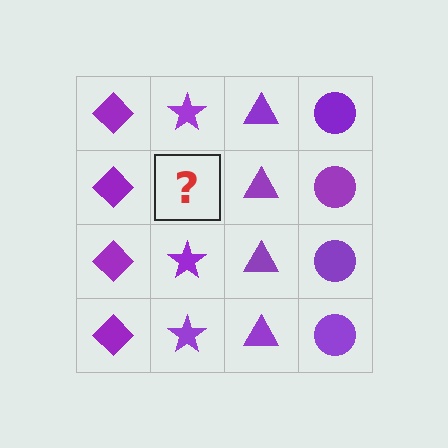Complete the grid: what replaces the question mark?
The question mark should be replaced with a purple star.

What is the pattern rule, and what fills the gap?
The rule is that each column has a consistent shape. The gap should be filled with a purple star.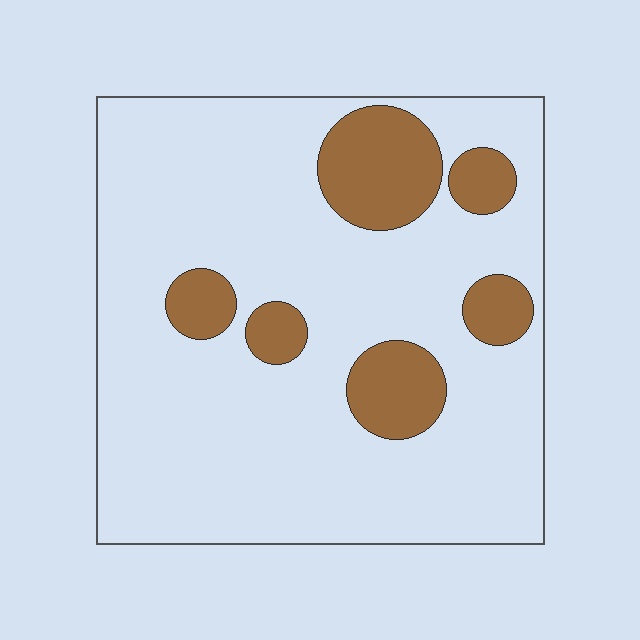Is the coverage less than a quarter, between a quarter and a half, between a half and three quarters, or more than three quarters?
Less than a quarter.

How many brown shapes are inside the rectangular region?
6.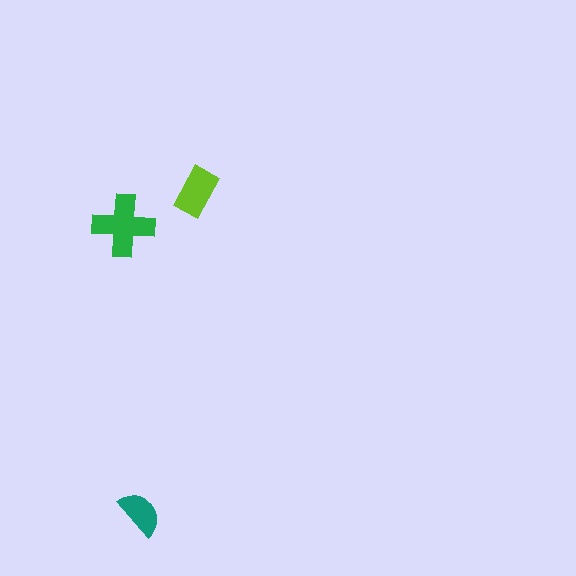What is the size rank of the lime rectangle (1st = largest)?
2nd.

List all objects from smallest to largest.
The teal semicircle, the lime rectangle, the green cross.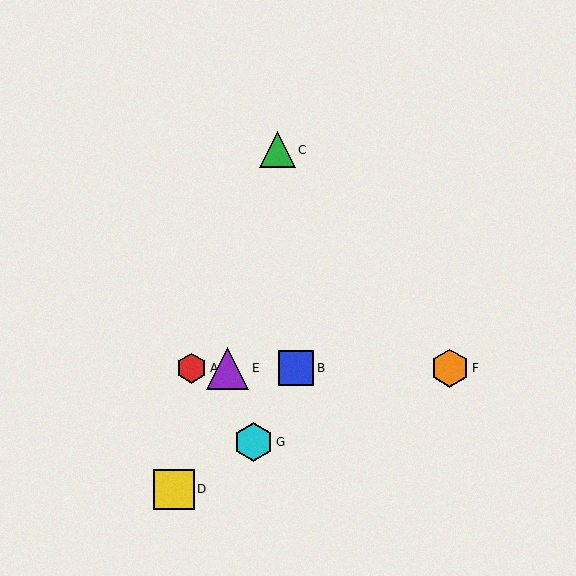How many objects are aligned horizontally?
4 objects (A, B, E, F) are aligned horizontally.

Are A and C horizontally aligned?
No, A is at y≈368 and C is at y≈150.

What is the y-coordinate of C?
Object C is at y≈150.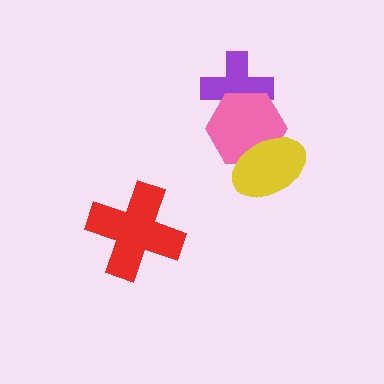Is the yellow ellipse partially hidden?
No, no other shape covers it.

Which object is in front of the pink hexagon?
The yellow ellipse is in front of the pink hexagon.